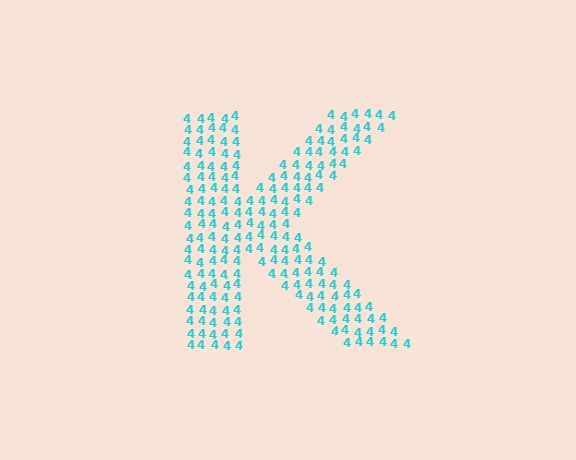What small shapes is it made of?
It is made of small digit 4's.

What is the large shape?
The large shape is the letter K.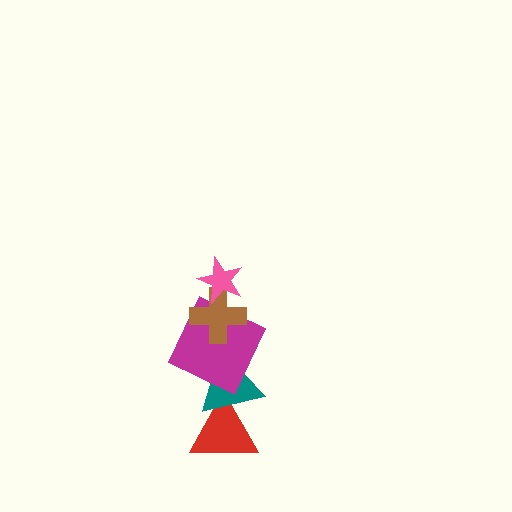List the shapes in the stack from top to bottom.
From top to bottom: the pink star, the brown cross, the magenta square, the teal triangle, the red triangle.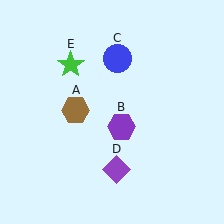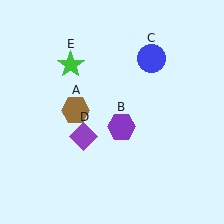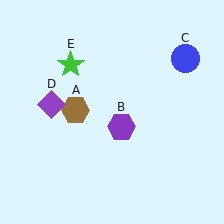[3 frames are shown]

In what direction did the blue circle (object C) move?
The blue circle (object C) moved right.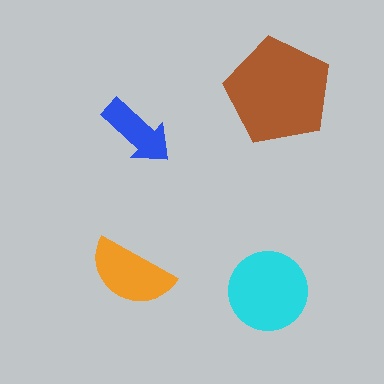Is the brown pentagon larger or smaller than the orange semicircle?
Larger.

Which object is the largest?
The brown pentagon.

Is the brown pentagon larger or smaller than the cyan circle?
Larger.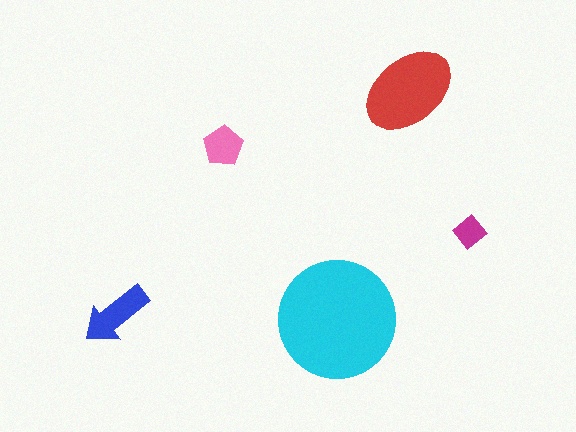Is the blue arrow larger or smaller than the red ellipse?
Smaller.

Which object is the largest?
The cyan circle.